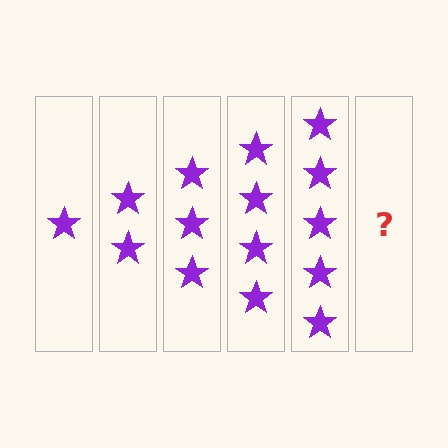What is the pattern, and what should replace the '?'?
The pattern is that each step adds one more star. The '?' should be 6 stars.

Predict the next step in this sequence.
The next step is 6 stars.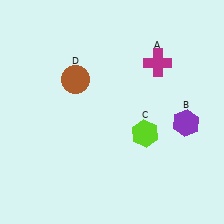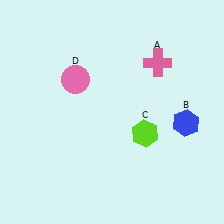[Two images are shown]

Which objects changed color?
A changed from magenta to pink. B changed from purple to blue. D changed from brown to pink.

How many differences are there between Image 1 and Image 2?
There are 3 differences between the two images.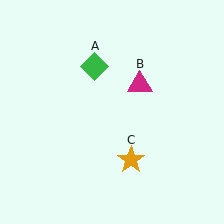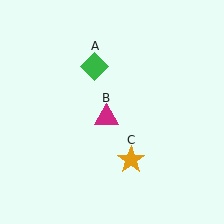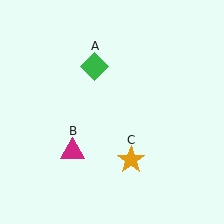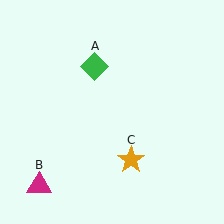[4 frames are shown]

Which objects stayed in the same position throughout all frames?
Green diamond (object A) and orange star (object C) remained stationary.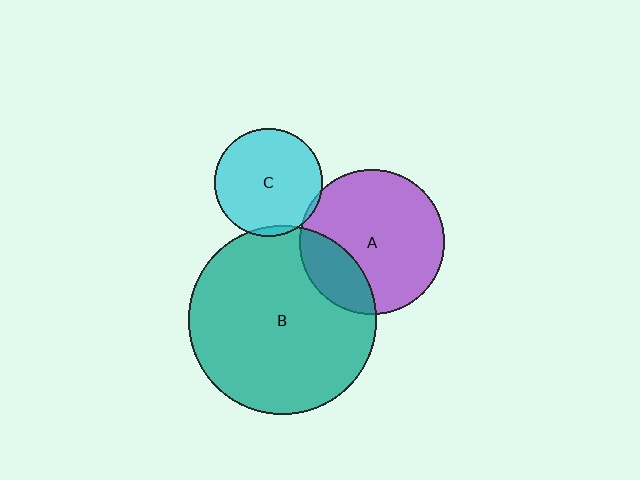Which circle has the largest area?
Circle B (teal).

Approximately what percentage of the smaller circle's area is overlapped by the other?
Approximately 25%.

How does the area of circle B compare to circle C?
Approximately 3.0 times.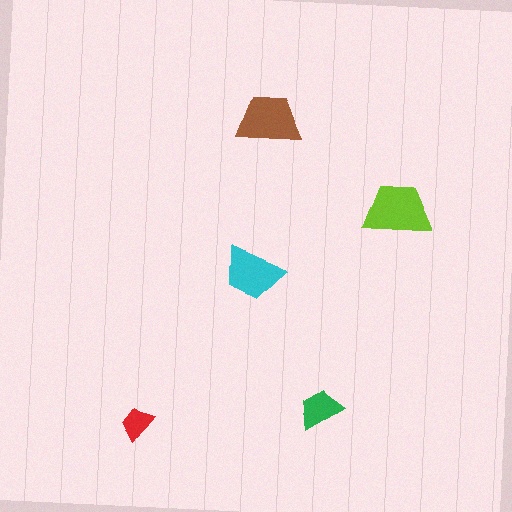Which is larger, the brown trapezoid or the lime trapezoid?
The lime one.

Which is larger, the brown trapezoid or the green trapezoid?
The brown one.